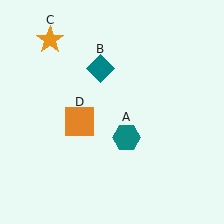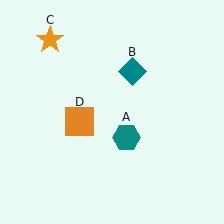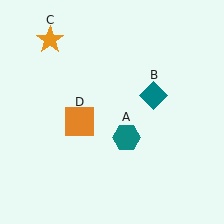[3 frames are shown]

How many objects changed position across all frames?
1 object changed position: teal diamond (object B).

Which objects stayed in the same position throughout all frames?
Teal hexagon (object A) and orange star (object C) and orange square (object D) remained stationary.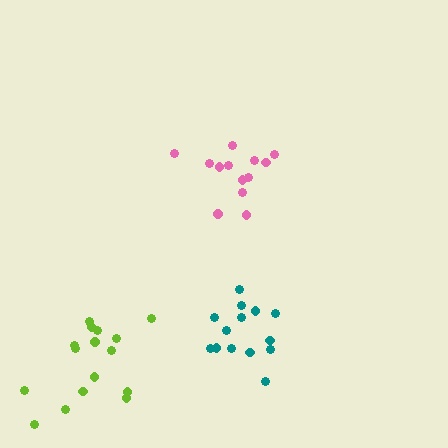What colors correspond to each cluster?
The clusters are colored: pink, teal, lime.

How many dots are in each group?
Group 1: 13 dots, Group 2: 14 dots, Group 3: 16 dots (43 total).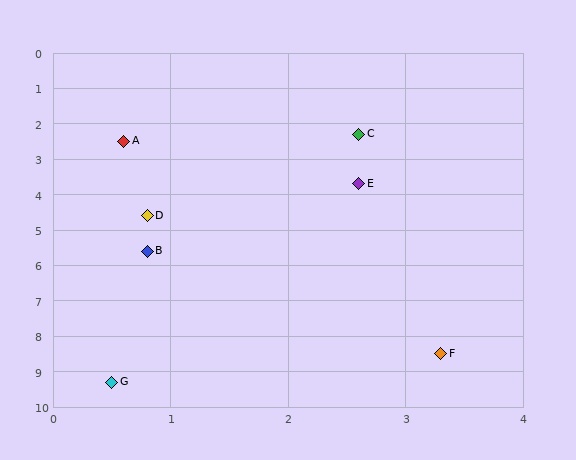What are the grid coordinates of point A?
Point A is at approximately (0.6, 2.5).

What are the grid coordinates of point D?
Point D is at approximately (0.8, 4.6).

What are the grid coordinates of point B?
Point B is at approximately (0.8, 5.6).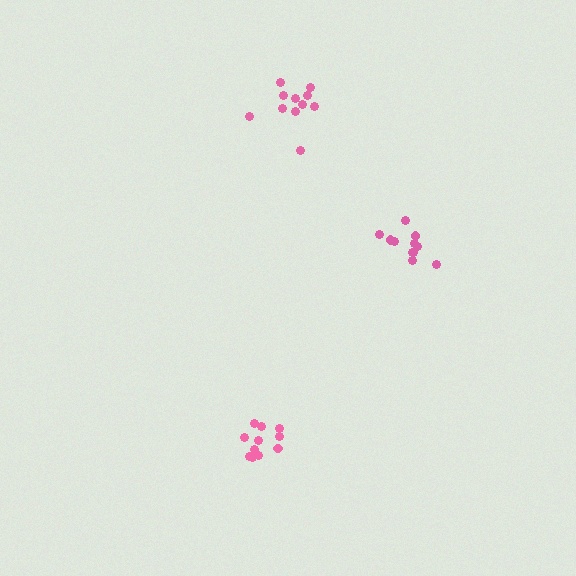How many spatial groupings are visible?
There are 3 spatial groupings.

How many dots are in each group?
Group 1: 11 dots, Group 2: 11 dots, Group 3: 11 dots (33 total).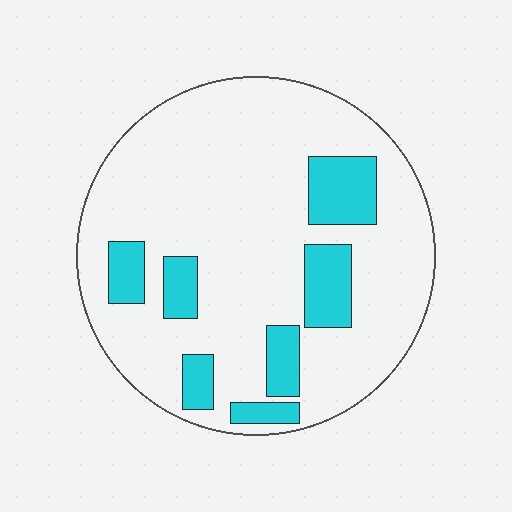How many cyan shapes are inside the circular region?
7.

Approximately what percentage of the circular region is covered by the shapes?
Approximately 20%.